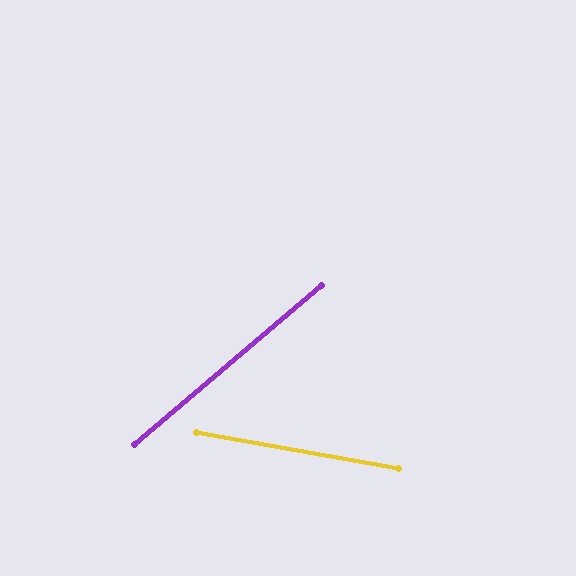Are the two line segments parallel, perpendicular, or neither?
Neither parallel nor perpendicular — they differ by about 51°.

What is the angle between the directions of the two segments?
Approximately 51 degrees.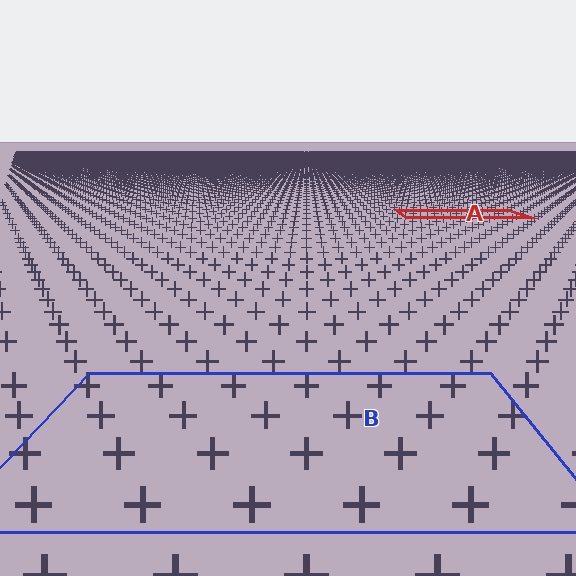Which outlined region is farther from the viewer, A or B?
Region A is farther from the viewer — the texture elements inside it appear smaller and more densely packed.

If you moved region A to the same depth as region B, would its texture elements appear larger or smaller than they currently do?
They would appear larger. At a closer depth, the same texture elements are projected at a bigger on-screen size.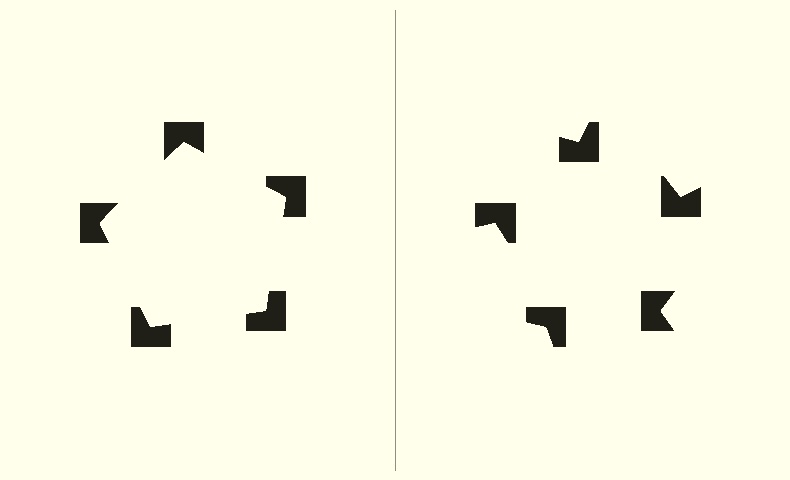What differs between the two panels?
The notched squares are positioned identically on both sides; only the wedge orientations differ. On the left they align to a pentagon; on the right they are misaligned.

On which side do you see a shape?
An illusory pentagon appears on the left side. On the right side the wedge cuts are rotated, so no coherent shape forms.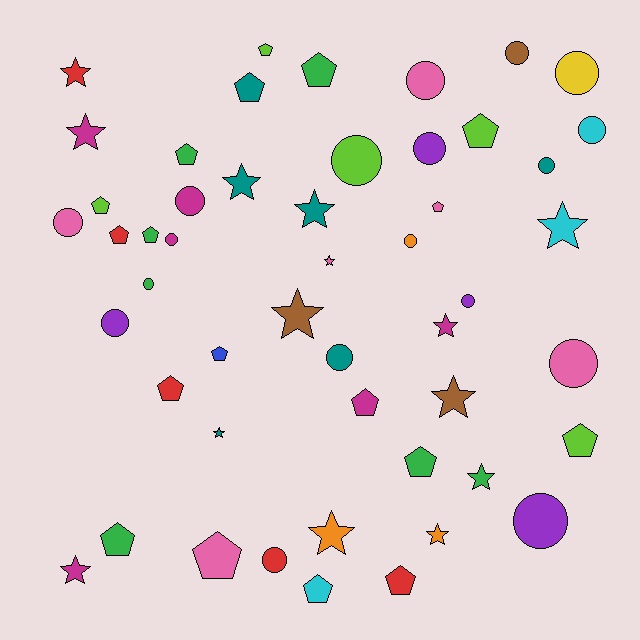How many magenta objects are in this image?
There are 6 magenta objects.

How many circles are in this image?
There are 18 circles.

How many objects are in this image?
There are 50 objects.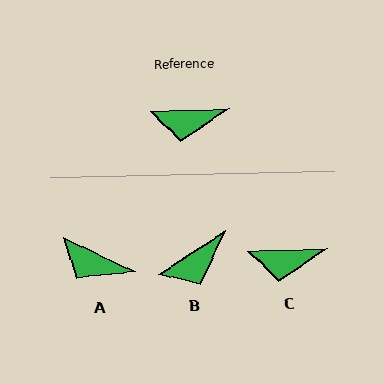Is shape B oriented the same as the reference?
No, it is off by about 31 degrees.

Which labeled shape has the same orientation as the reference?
C.